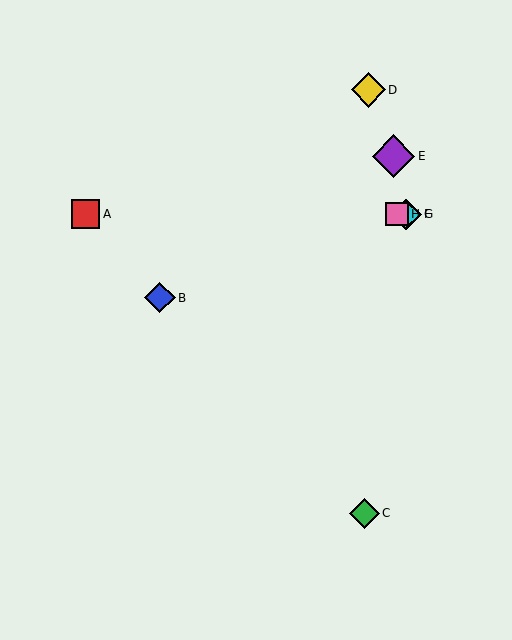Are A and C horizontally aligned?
No, A is at y≈214 and C is at y≈513.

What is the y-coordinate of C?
Object C is at y≈513.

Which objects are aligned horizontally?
Objects A, F, G, H are aligned horizontally.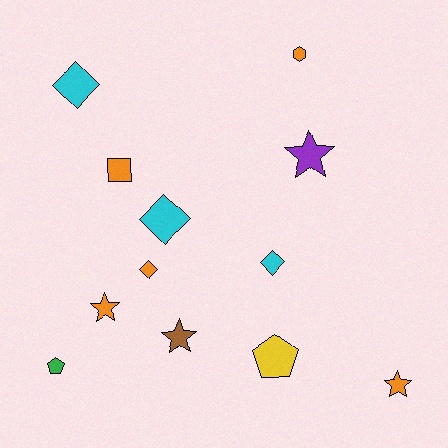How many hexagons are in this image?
There is 1 hexagon.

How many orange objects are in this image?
There are 5 orange objects.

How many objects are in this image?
There are 12 objects.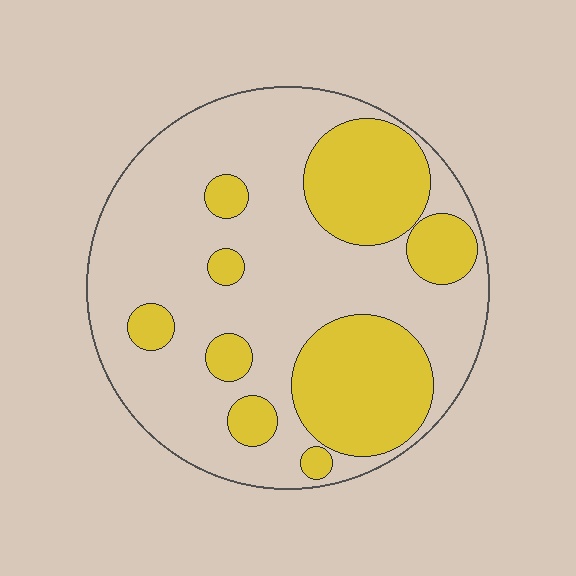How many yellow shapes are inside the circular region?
9.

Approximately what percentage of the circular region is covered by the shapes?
Approximately 35%.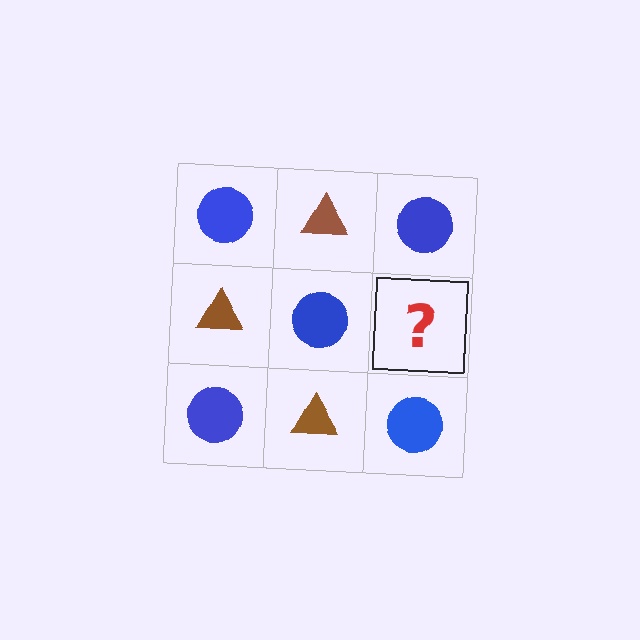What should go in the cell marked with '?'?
The missing cell should contain a brown triangle.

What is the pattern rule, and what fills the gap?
The rule is that it alternates blue circle and brown triangle in a checkerboard pattern. The gap should be filled with a brown triangle.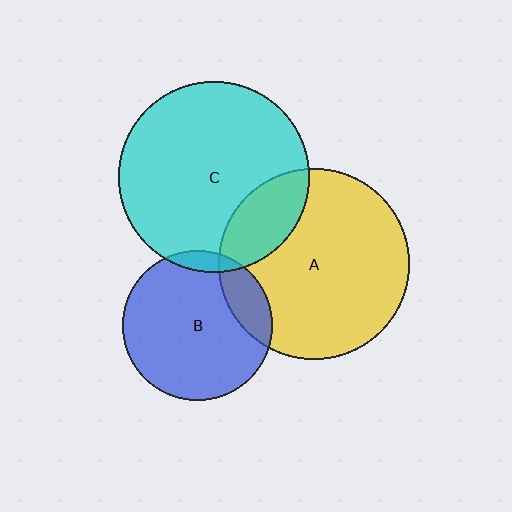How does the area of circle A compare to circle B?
Approximately 1.6 times.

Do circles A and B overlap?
Yes.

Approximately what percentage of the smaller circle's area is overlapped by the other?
Approximately 15%.